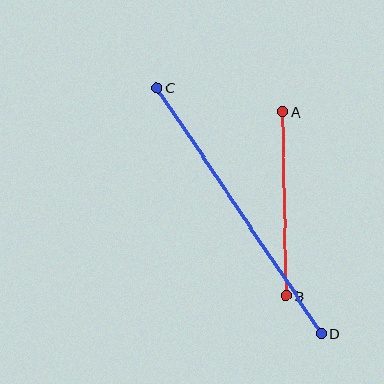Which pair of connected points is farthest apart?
Points C and D are farthest apart.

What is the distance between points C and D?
The distance is approximately 296 pixels.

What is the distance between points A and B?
The distance is approximately 184 pixels.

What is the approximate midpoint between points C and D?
The midpoint is at approximately (239, 211) pixels.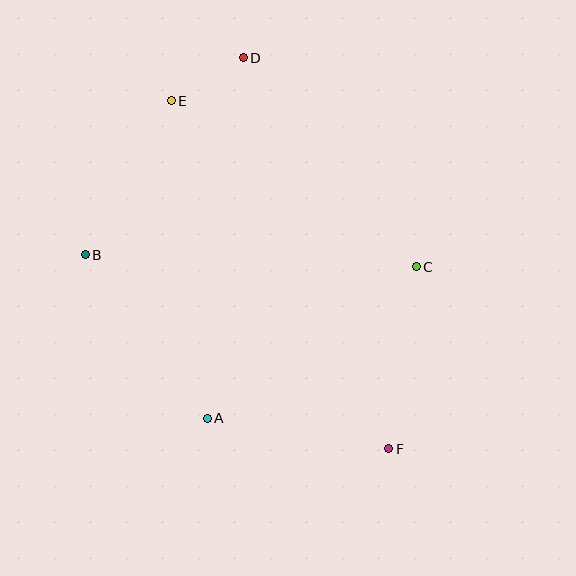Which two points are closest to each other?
Points D and E are closest to each other.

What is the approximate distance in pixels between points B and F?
The distance between B and F is approximately 360 pixels.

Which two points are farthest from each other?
Points D and F are farthest from each other.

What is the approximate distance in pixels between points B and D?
The distance between B and D is approximately 252 pixels.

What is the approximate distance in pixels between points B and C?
The distance between B and C is approximately 331 pixels.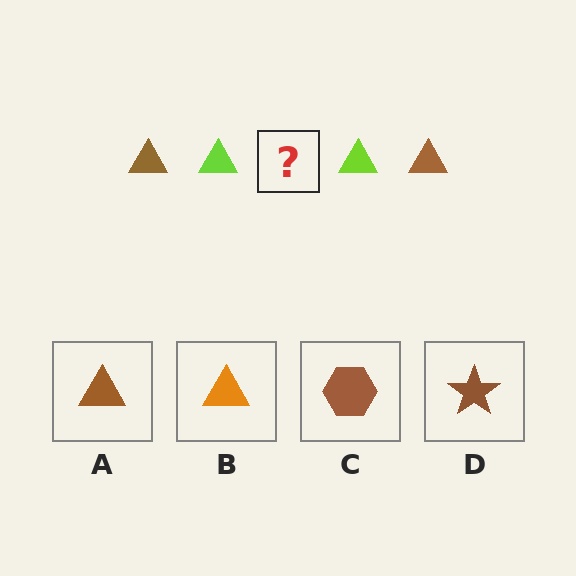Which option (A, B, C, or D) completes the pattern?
A.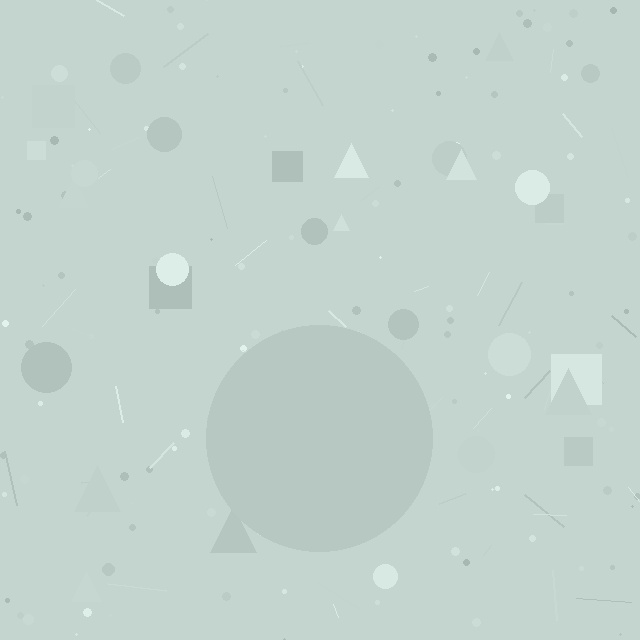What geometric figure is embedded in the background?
A circle is embedded in the background.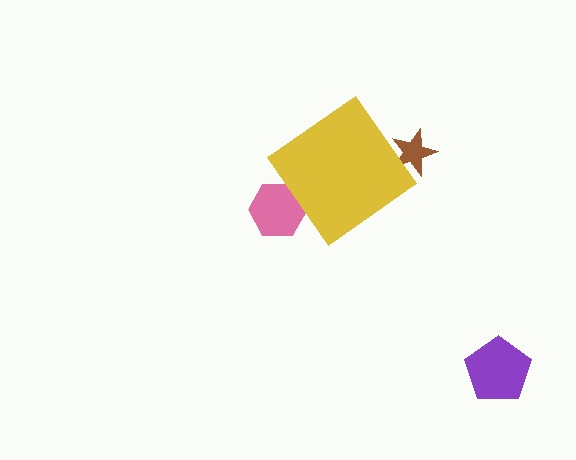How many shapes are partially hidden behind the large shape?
2 shapes are partially hidden.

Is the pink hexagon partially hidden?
Yes, the pink hexagon is partially hidden behind the yellow diamond.